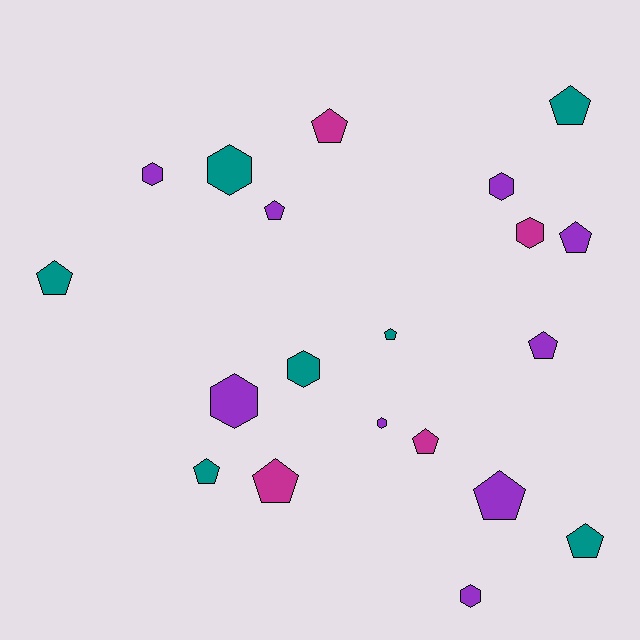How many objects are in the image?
There are 20 objects.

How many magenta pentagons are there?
There are 3 magenta pentagons.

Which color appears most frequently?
Purple, with 9 objects.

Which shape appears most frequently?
Pentagon, with 12 objects.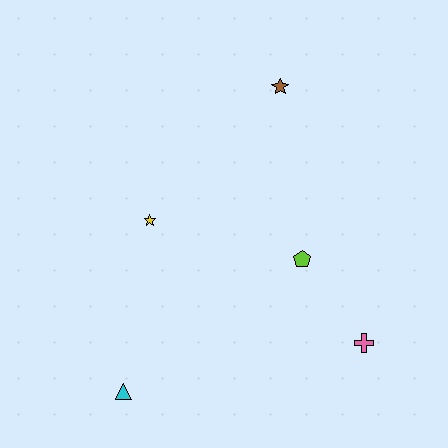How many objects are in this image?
There are 5 objects.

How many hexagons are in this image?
There are no hexagons.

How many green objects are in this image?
There are no green objects.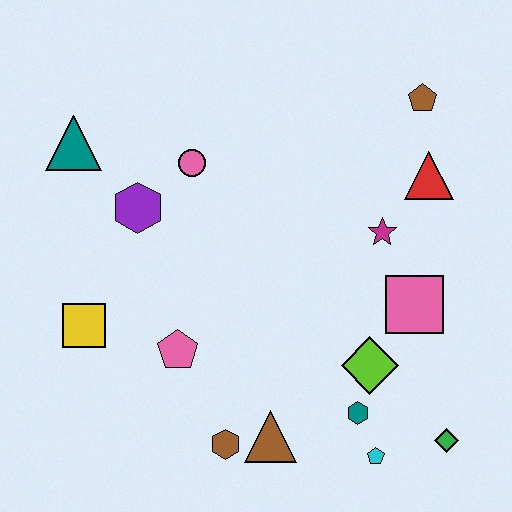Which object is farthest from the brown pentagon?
The yellow square is farthest from the brown pentagon.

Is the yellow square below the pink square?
Yes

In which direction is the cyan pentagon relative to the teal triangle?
The cyan pentagon is below the teal triangle.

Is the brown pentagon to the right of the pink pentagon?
Yes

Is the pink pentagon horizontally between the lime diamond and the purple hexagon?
Yes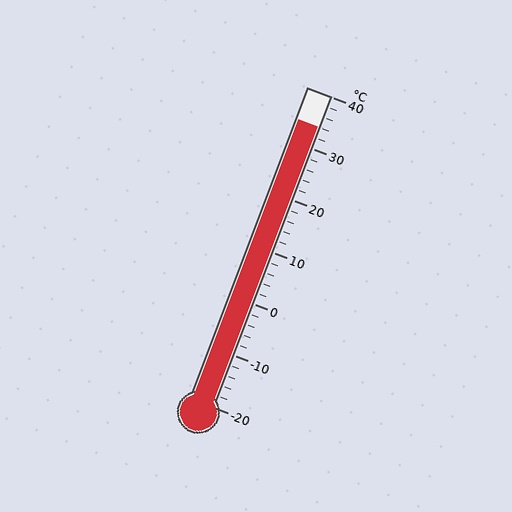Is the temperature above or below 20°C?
The temperature is above 20°C.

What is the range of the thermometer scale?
The thermometer scale ranges from -20°C to 40°C.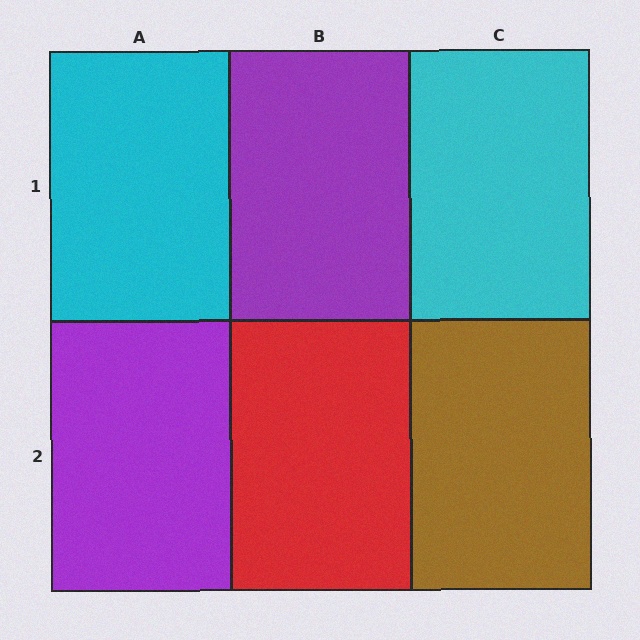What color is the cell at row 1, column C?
Cyan.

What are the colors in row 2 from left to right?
Purple, red, brown.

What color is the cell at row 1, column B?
Purple.